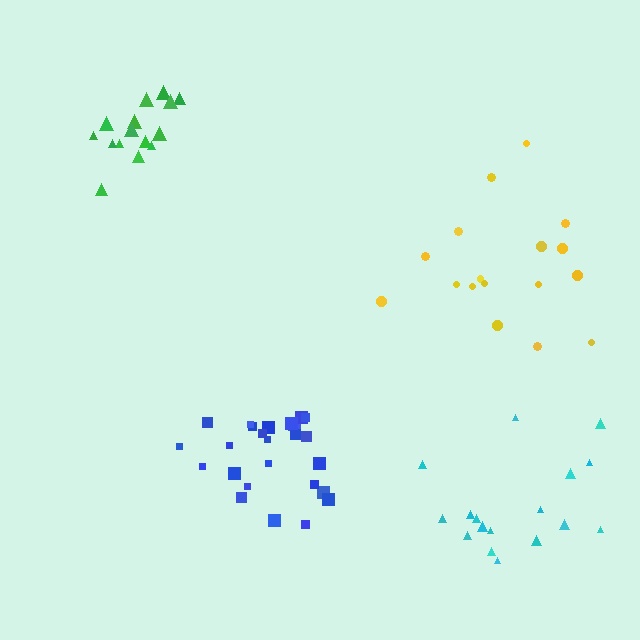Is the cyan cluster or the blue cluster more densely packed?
Blue.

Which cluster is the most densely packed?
Blue.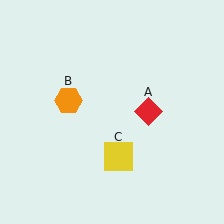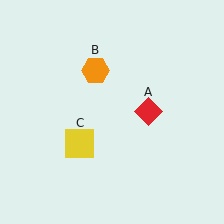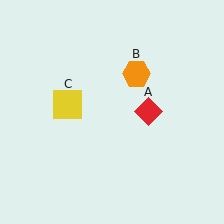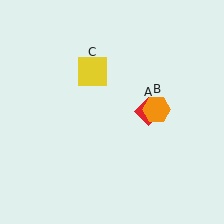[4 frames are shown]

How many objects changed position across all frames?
2 objects changed position: orange hexagon (object B), yellow square (object C).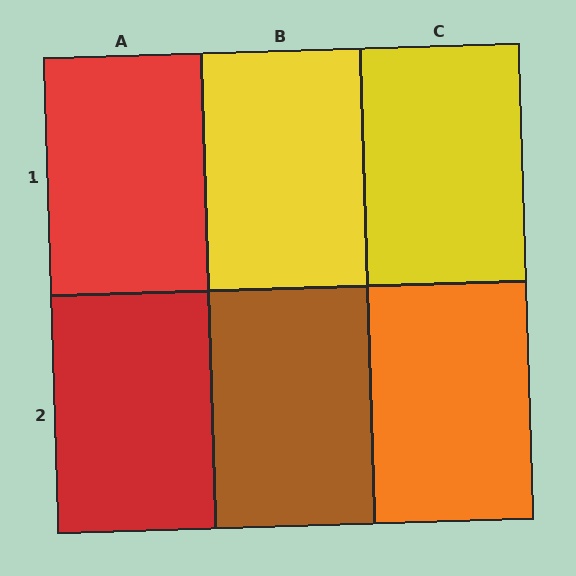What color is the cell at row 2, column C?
Orange.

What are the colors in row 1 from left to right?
Red, yellow, yellow.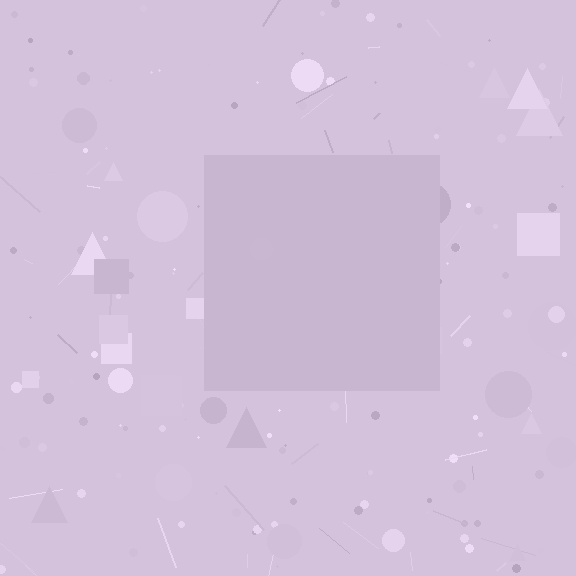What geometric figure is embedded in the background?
A square is embedded in the background.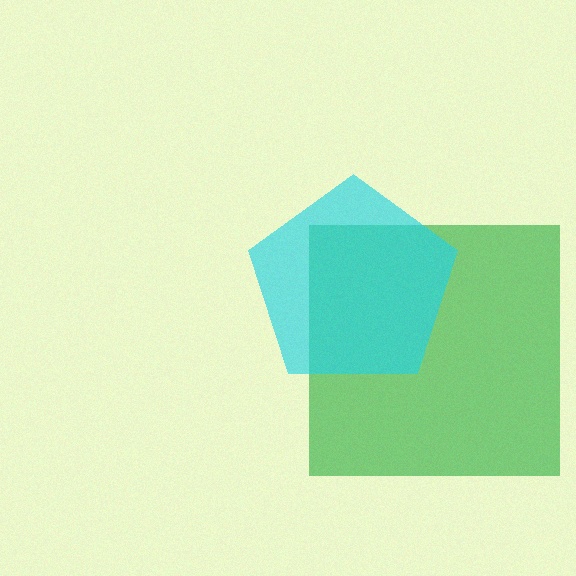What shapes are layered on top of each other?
The layered shapes are: a green square, a cyan pentagon.